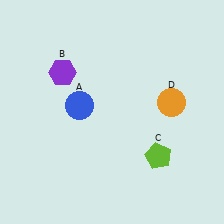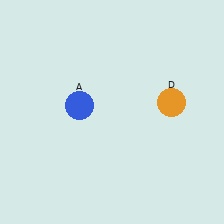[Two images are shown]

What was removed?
The purple hexagon (B), the lime pentagon (C) were removed in Image 2.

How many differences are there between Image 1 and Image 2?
There are 2 differences between the two images.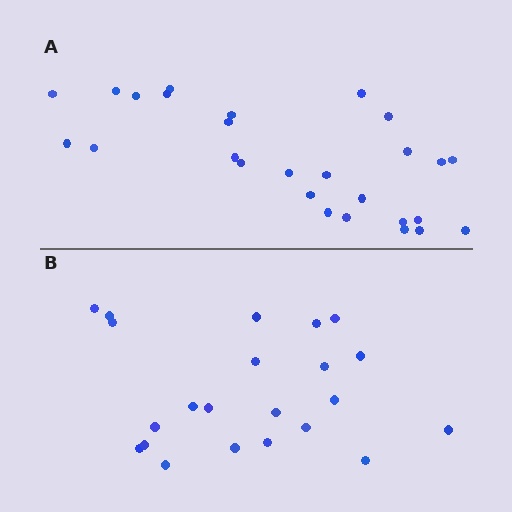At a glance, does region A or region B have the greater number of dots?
Region A (the top region) has more dots.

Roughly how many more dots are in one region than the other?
Region A has about 5 more dots than region B.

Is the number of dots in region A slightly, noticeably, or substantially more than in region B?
Region A has only slightly more — the two regions are fairly close. The ratio is roughly 1.2 to 1.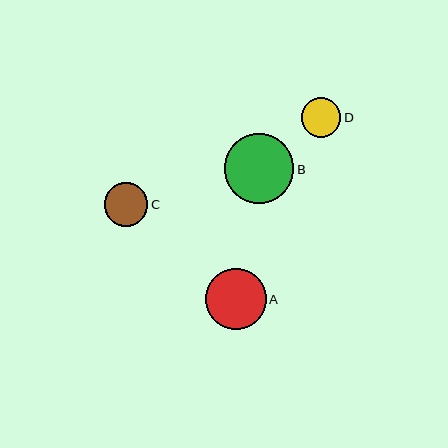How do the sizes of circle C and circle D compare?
Circle C and circle D are approximately the same size.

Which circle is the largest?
Circle B is the largest with a size of approximately 70 pixels.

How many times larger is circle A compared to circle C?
Circle A is approximately 1.4 times the size of circle C.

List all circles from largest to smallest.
From largest to smallest: B, A, C, D.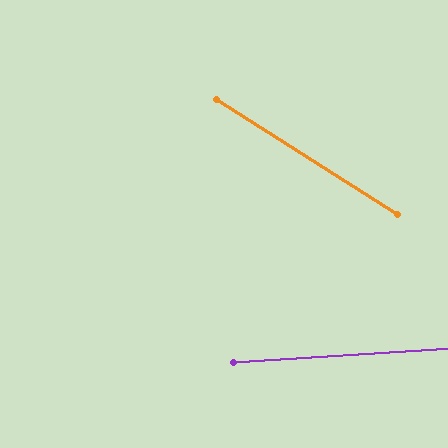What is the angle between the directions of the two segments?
Approximately 36 degrees.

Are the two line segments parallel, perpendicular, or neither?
Neither parallel nor perpendicular — they differ by about 36°.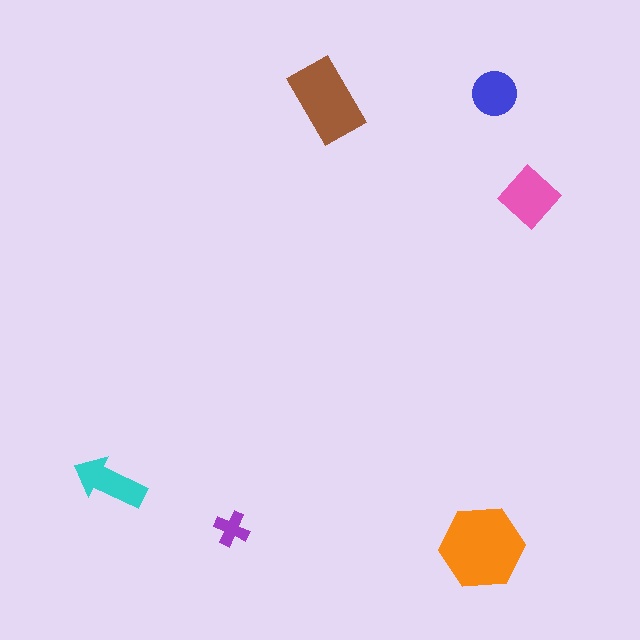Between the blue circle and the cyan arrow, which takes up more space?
The cyan arrow.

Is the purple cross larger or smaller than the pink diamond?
Smaller.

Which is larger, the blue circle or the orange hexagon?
The orange hexagon.